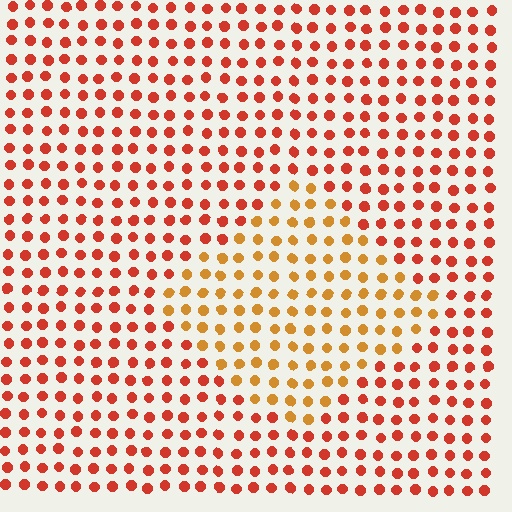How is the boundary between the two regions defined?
The boundary is defined purely by a slight shift in hue (about 31 degrees). Spacing, size, and orientation are identical on both sides.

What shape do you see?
I see a diamond.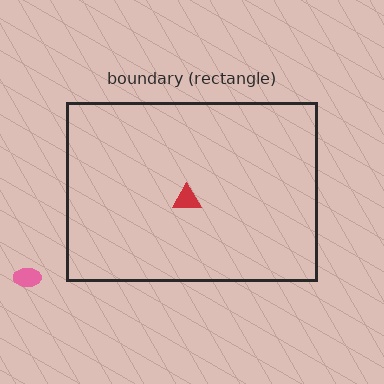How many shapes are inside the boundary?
1 inside, 1 outside.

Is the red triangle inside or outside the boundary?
Inside.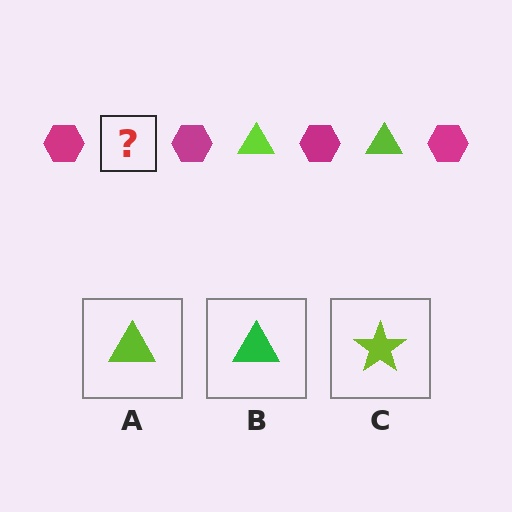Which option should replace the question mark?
Option A.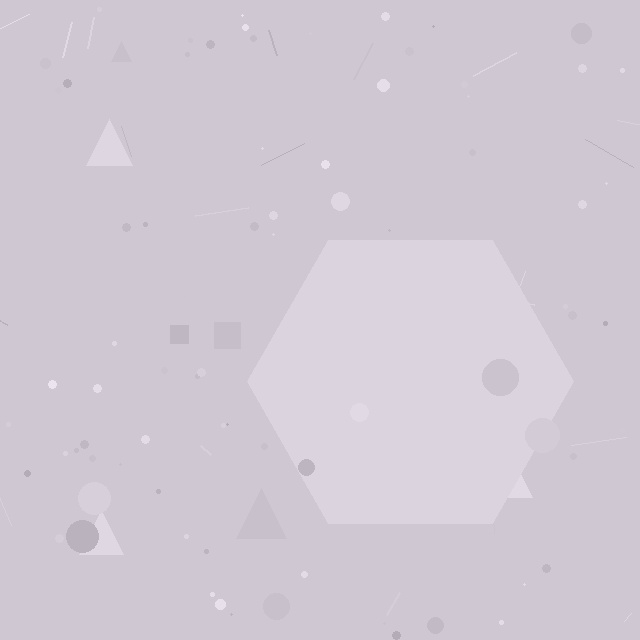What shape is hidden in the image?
A hexagon is hidden in the image.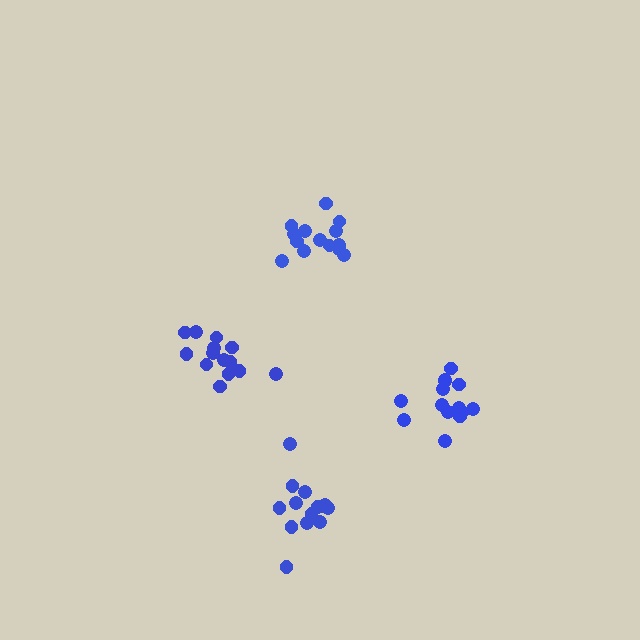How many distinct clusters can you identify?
There are 4 distinct clusters.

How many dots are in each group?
Group 1: 14 dots, Group 2: 14 dots, Group 3: 14 dots, Group 4: 14 dots (56 total).